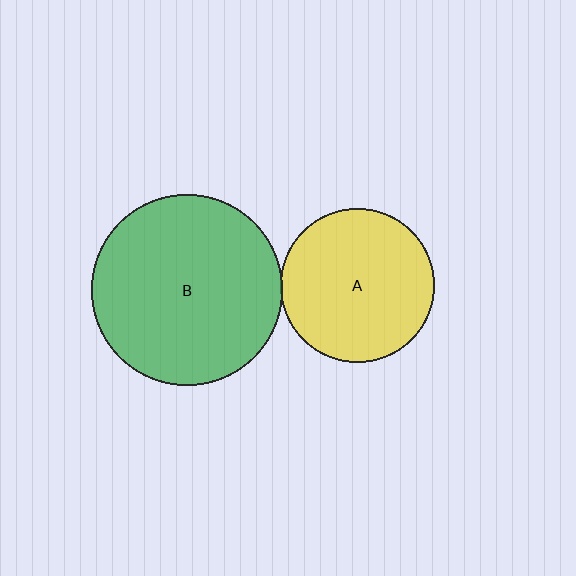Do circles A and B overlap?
Yes.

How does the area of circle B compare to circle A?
Approximately 1.5 times.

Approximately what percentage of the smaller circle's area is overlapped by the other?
Approximately 5%.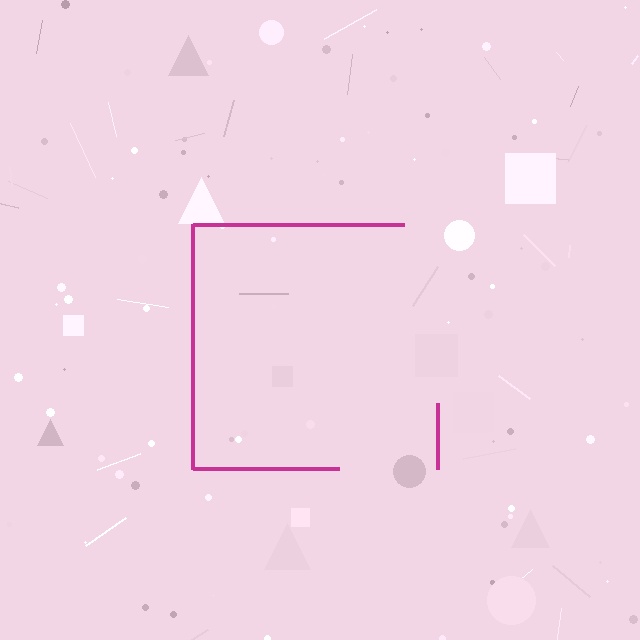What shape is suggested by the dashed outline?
The dashed outline suggests a square.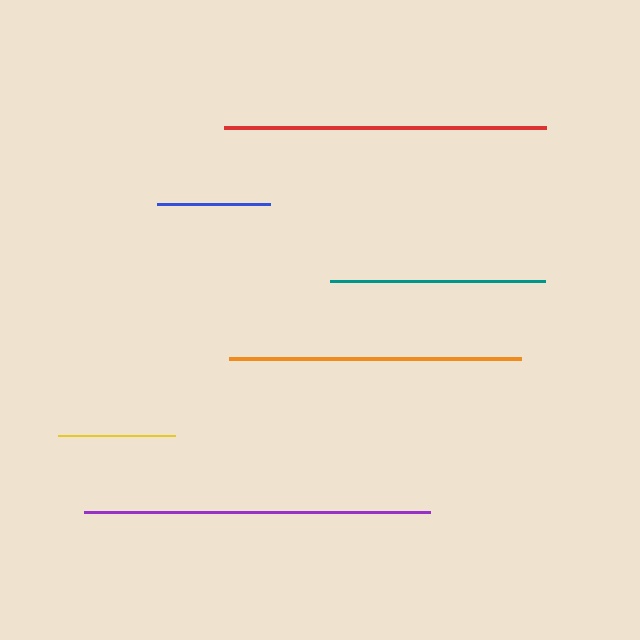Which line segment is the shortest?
The blue line is the shortest at approximately 113 pixels.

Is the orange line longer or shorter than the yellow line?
The orange line is longer than the yellow line.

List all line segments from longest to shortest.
From longest to shortest: purple, red, orange, teal, yellow, blue.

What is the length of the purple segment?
The purple segment is approximately 346 pixels long.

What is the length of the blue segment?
The blue segment is approximately 113 pixels long.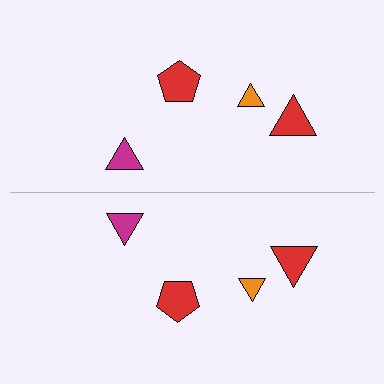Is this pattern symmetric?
Yes, this pattern has bilateral (reflection) symmetry.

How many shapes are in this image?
There are 8 shapes in this image.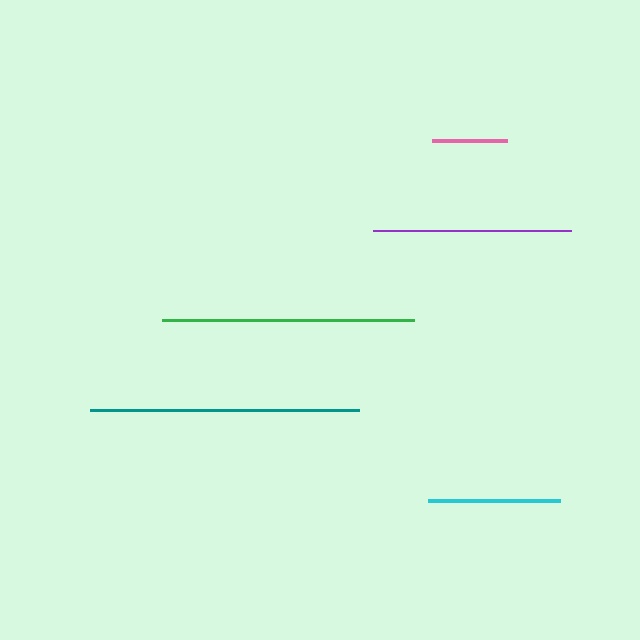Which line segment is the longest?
The teal line is the longest at approximately 269 pixels.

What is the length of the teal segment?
The teal segment is approximately 269 pixels long.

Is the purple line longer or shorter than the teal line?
The teal line is longer than the purple line.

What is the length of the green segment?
The green segment is approximately 251 pixels long.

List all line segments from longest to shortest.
From longest to shortest: teal, green, purple, cyan, pink.